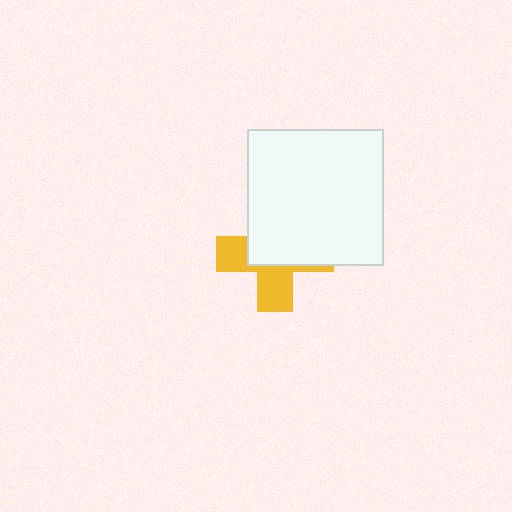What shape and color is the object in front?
The object in front is a white square.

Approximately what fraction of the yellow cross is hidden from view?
Roughly 56% of the yellow cross is hidden behind the white square.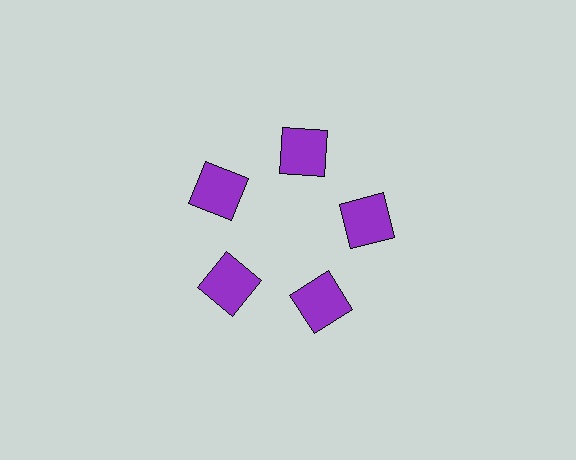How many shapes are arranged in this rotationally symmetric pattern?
There are 5 shapes, arranged in 5 groups of 1.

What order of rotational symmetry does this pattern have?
This pattern has 5-fold rotational symmetry.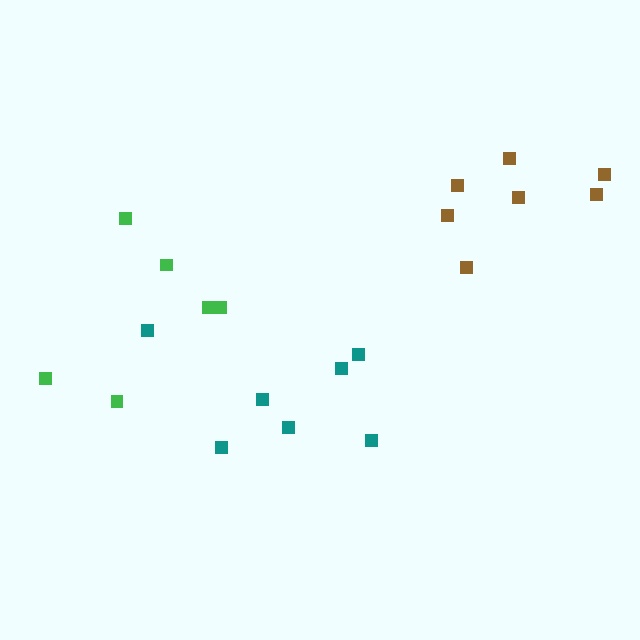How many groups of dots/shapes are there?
There are 3 groups.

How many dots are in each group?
Group 1: 7 dots, Group 2: 6 dots, Group 3: 7 dots (20 total).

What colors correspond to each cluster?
The clusters are colored: teal, green, brown.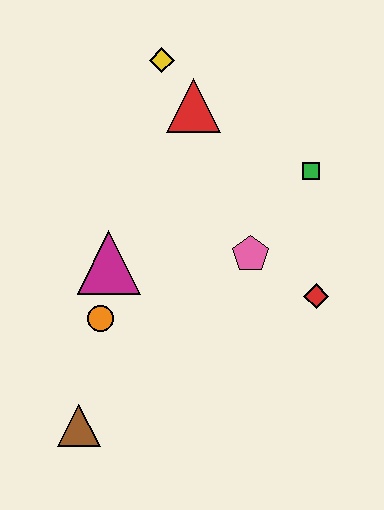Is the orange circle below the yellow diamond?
Yes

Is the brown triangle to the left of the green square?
Yes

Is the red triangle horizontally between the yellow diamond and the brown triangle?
No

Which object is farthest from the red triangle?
The brown triangle is farthest from the red triangle.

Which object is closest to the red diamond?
The pink pentagon is closest to the red diamond.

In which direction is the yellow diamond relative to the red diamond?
The yellow diamond is above the red diamond.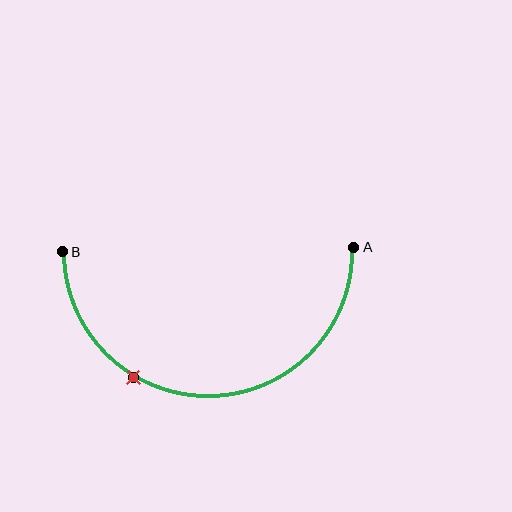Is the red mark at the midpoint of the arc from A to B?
No. The red mark lies on the arc but is closer to endpoint B. The arc midpoint would be at the point on the curve equidistant along the arc from both A and B.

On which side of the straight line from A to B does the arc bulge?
The arc bulges below the straight line connecting A and B.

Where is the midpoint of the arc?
The arc midpoint is the point on the curve farthest from the straight line joining A and B. It sits below that line.